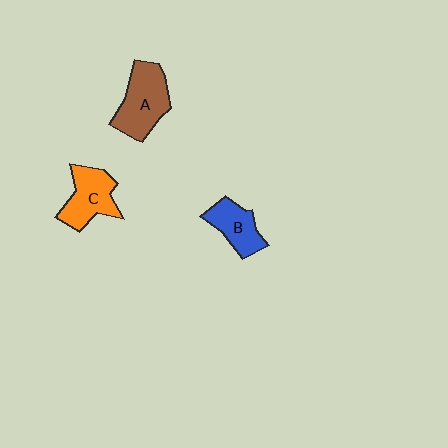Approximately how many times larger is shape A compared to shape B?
Approximately 1.5 times.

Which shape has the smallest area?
Shape B (blue).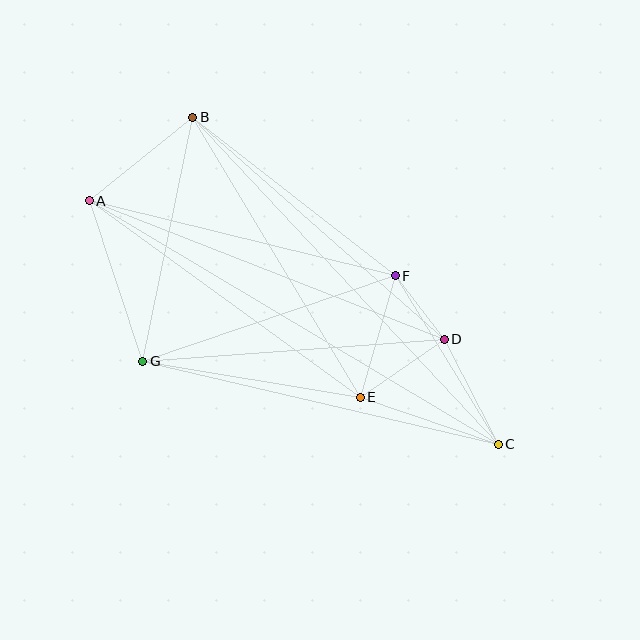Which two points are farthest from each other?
Points A and C are farthest from each other.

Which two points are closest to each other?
Points D and F are closest to each other.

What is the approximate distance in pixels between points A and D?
The distance between A and D is approximately 382 pixels.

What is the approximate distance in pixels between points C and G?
The distance between C and G is approximately 365 pixels.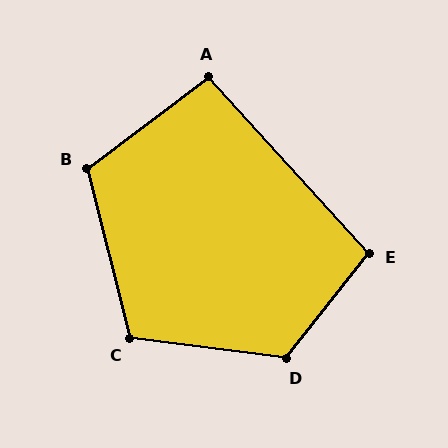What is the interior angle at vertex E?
Approximately 99 degrees (obtuse).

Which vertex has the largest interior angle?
D, at approximately 121 degrees.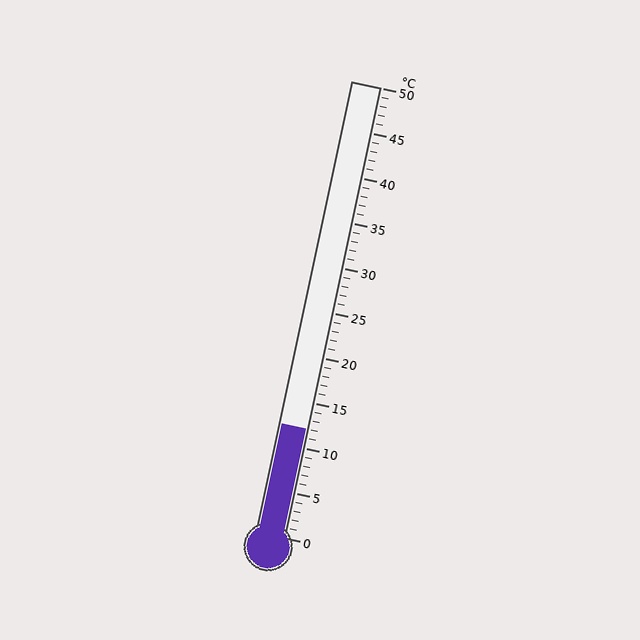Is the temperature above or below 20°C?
The temperature is below 20°C.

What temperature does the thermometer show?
The thermometer shows approximately 12°C.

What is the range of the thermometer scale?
The thermometer scale ranges from 0°C to 50°C.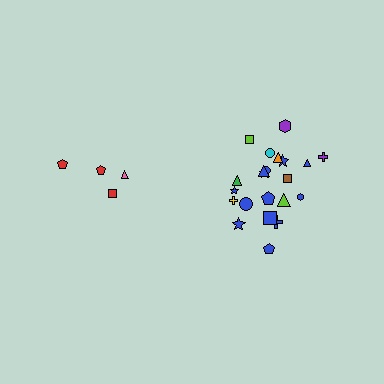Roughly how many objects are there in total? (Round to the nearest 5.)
Roughly 25 objects in total.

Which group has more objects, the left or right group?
The right group.